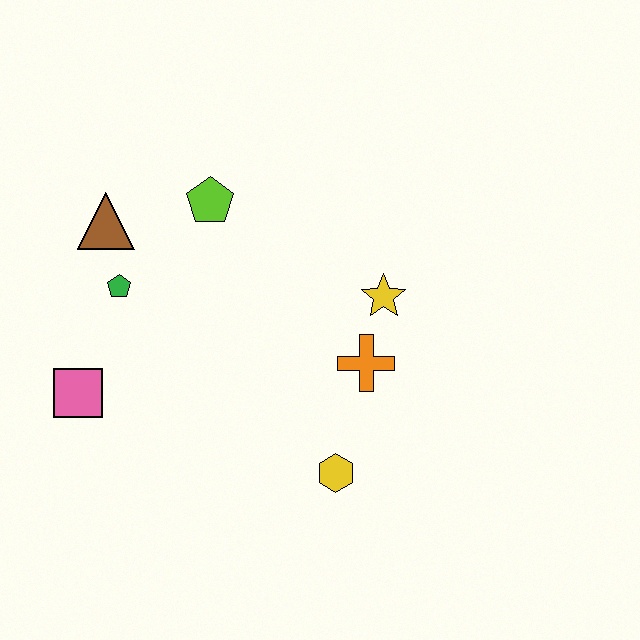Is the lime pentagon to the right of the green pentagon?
Yes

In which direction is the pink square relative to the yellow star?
The pink square is to the left of the yellow star.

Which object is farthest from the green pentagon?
The yellow hexagon is farthest from the green pentagon.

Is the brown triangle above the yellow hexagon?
Yes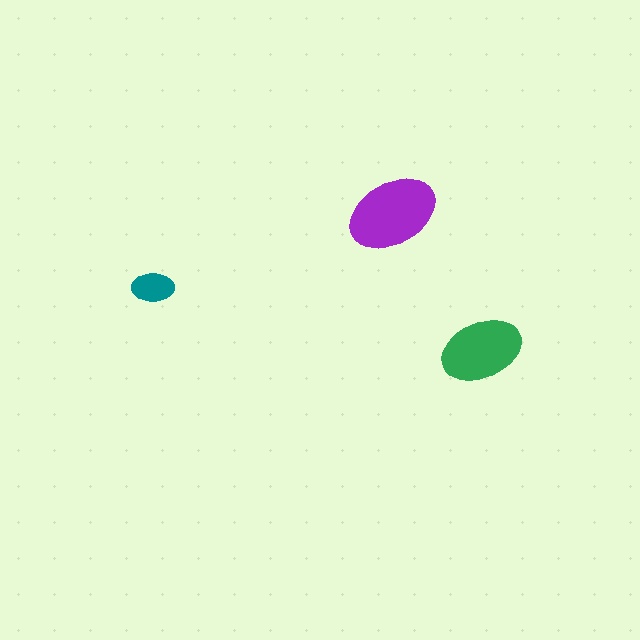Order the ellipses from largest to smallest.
the purple one, the green one, the teal one.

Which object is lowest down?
The green ellipse is bottommost.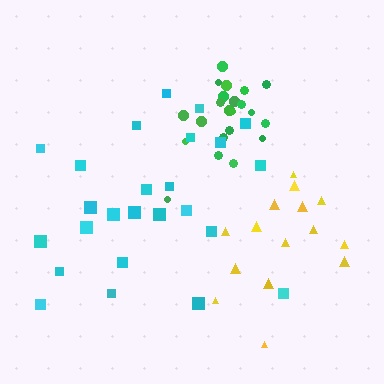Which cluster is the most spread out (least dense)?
Cyan.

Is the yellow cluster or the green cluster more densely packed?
Green.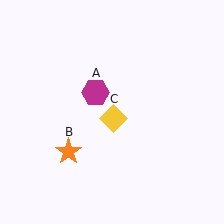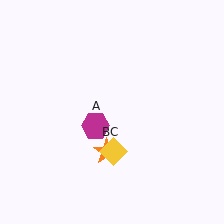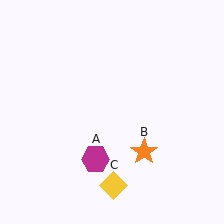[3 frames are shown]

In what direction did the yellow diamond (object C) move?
The yellow diamond (object C) moved down.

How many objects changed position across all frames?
3 objects changed position: magenta hexagon (object A), orange star (object B), yellow diamond (object C).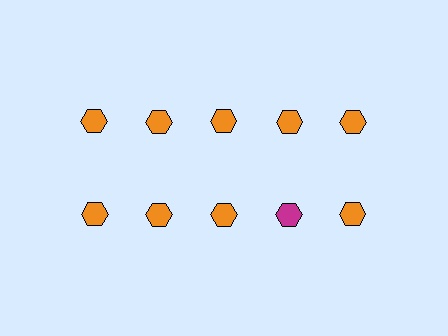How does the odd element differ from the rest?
It has a different color: magenta instead of orange.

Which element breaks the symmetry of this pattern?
The magenta hexagon in the second row, second from right column breaks the symmetry. All other shapes are orange hexagons.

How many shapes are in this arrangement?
There are 10 shapes arranged in a grid pattern.